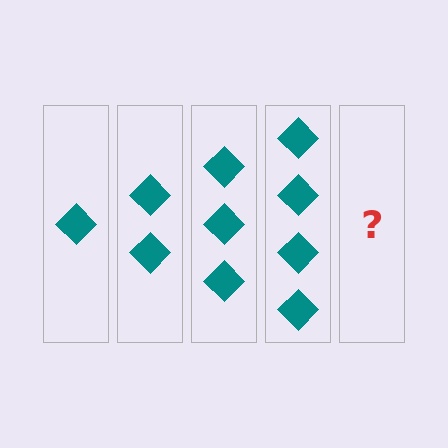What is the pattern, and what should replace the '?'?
The pattern is that each step adds one more diamond. The '?' should be 5 diamonds.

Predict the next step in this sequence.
The next step is 5 diamonds.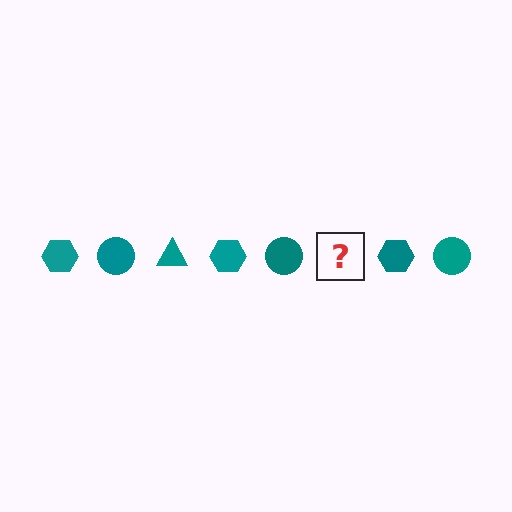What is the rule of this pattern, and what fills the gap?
The rule is that the pattern cycles through hexagon, circle, triangle shapes in teal. The gap should be filled with a teal triangle.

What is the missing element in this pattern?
The missing element is a teal triangle.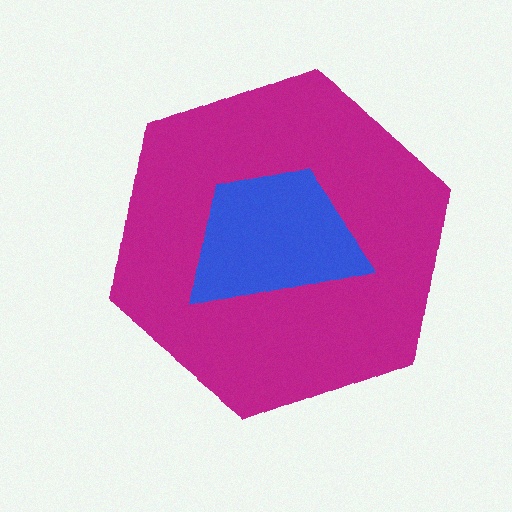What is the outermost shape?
The magenta hexagon.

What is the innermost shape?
The blue trapezoid.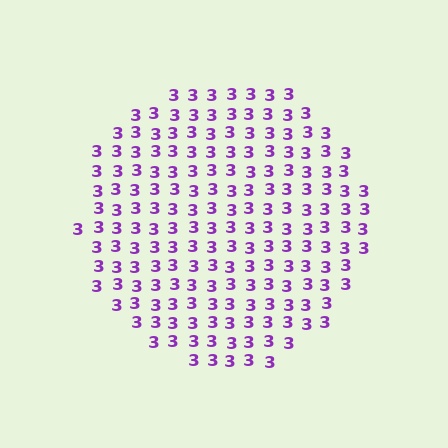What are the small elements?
The small elements are digit 3's.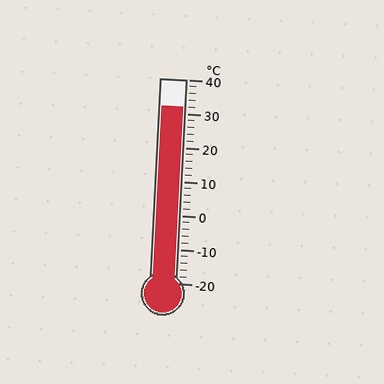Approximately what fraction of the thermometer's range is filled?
The thermometer is filled to approximately 85% of its range.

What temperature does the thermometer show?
The thermometer shows approximately 32°C.